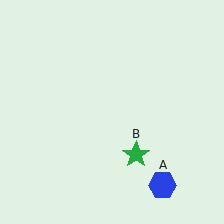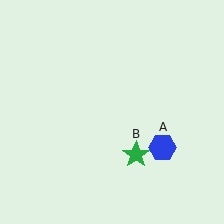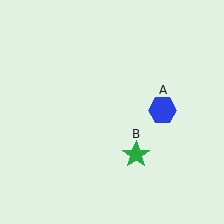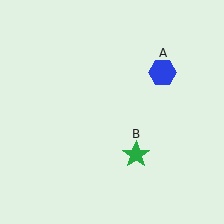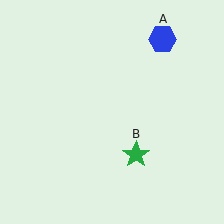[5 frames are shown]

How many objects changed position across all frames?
1 object changed position: blue hexagon (object A).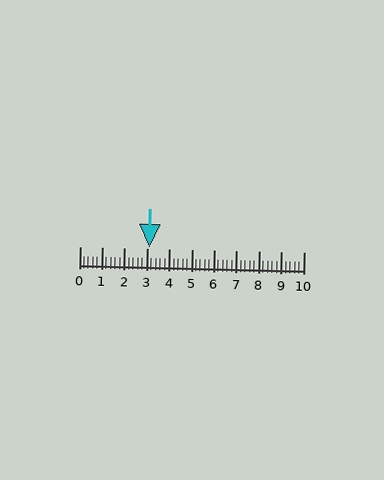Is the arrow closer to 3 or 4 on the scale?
The arrow is closer to 3.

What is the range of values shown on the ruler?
The ruler shows values from 0 to 10.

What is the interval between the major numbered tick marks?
The major tick marks are spaced 1 units apart.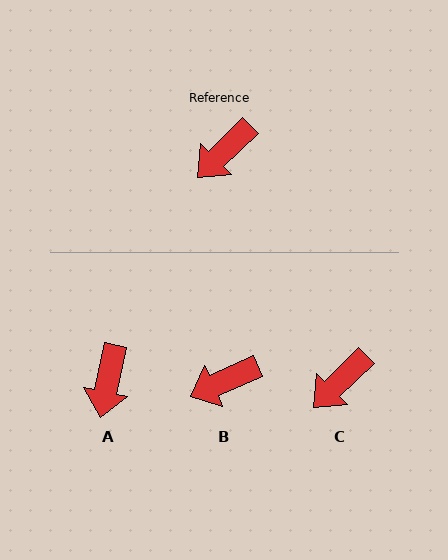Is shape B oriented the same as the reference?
No, it is off by about 21 degrees.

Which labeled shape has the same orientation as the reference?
C.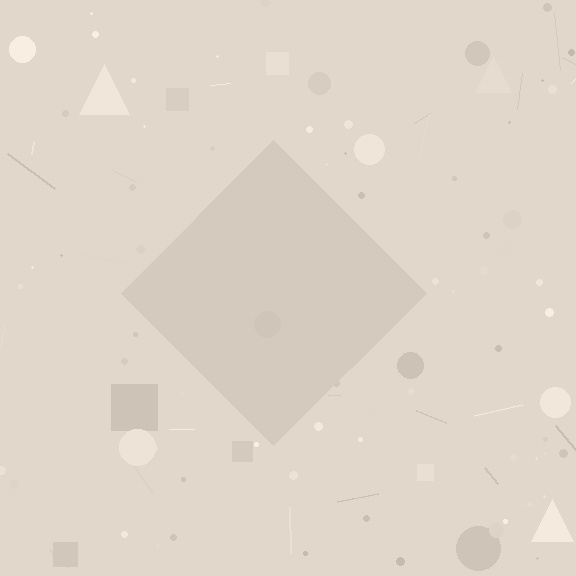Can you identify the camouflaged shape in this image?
The camouflaged shape is a diamond.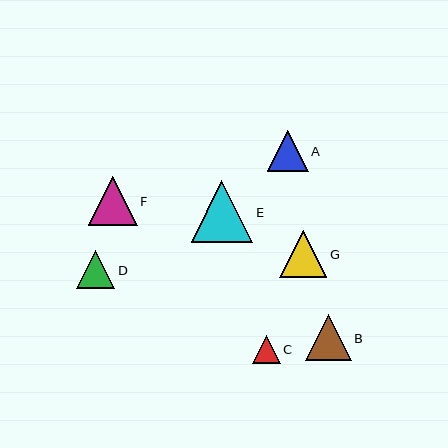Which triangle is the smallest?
Triangle C is the smallest with a size of approximately 27 pixels.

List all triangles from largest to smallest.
From largest to smallest: E, F, G, B, A, D, C.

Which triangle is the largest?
Triangle E is the largest with a size of approximately 62 pixels.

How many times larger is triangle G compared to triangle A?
Triangle G is approximately 1.1 times the size of triangle A.